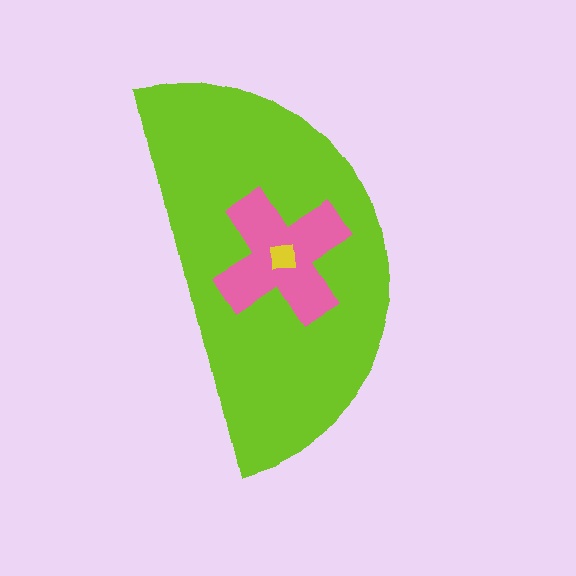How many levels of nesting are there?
3.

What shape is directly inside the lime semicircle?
The pink cross.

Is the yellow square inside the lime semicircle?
Yes.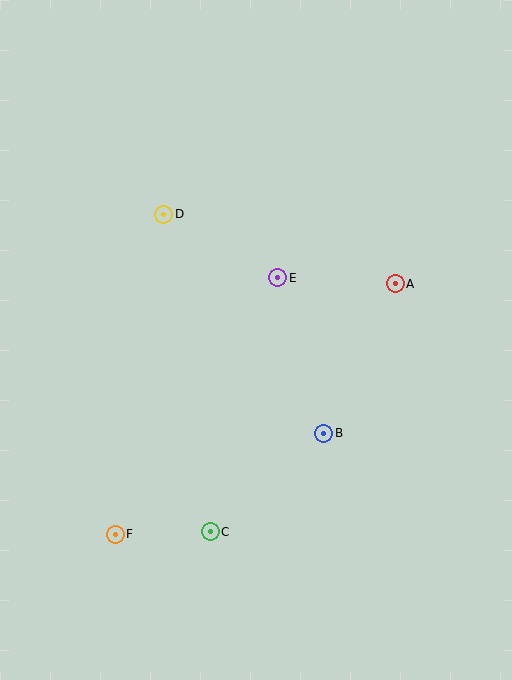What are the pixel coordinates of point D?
Point D is at (164, 214).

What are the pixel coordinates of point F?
Point F is at (115, 534).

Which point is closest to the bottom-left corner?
Point F is closest to the bottom-left corner.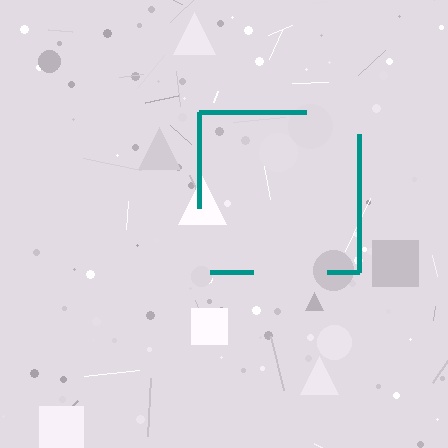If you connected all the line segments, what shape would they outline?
They would outline a square.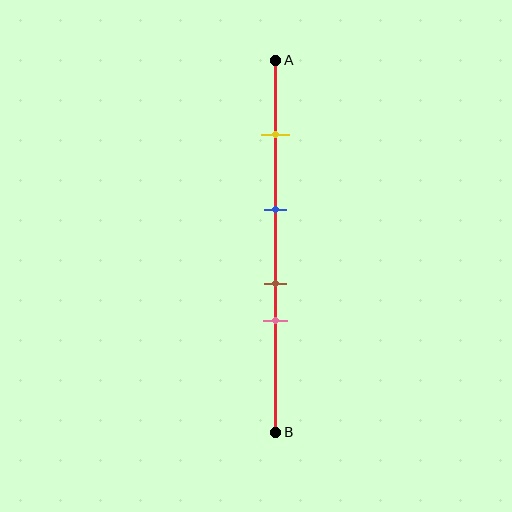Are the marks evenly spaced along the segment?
No, the marks are not evenly spaced.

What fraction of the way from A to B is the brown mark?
The brown mark is approximately 60% (0.6) of the way from A to B.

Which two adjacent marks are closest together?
The brown and pink marks are the closest adjacent pair.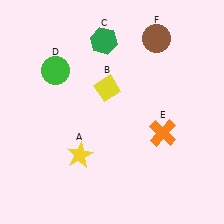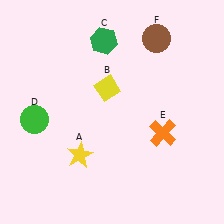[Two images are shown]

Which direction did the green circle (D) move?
The green circle (D) moved down.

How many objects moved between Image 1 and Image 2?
1 object moved between the two images.